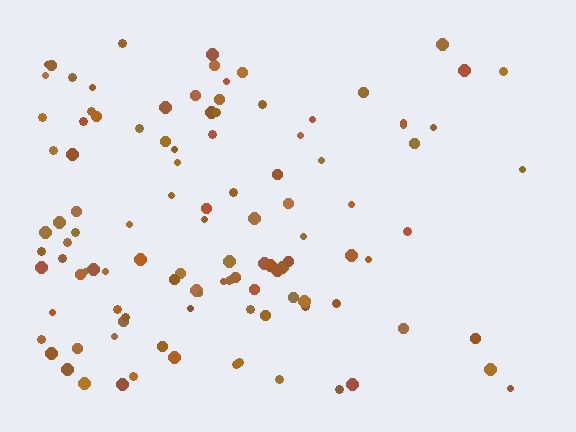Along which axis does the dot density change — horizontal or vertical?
Horizontal.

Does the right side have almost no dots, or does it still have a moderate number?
Still a moderate number, just noticeably fewer than the left.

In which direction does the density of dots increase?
From right to left, with the left side densest.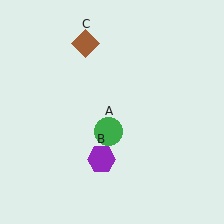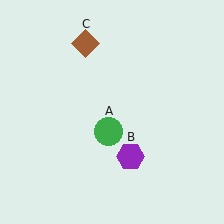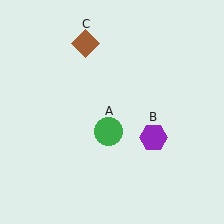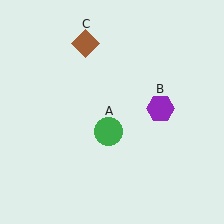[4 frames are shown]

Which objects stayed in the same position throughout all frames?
Green circle (object A) and brown diamond (object C) remained stationary.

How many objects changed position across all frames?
1 object changed position: purple hexagon (object B).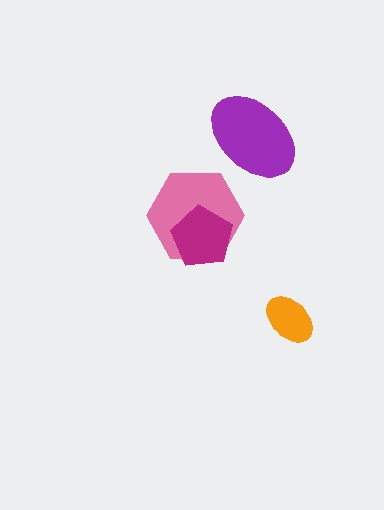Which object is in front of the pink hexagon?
The magenta pentagon is in front of the pink hexagon.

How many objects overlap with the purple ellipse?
0 objects overlap with the purple ellipse.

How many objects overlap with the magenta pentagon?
1 object overlaps with the magenta pentagon.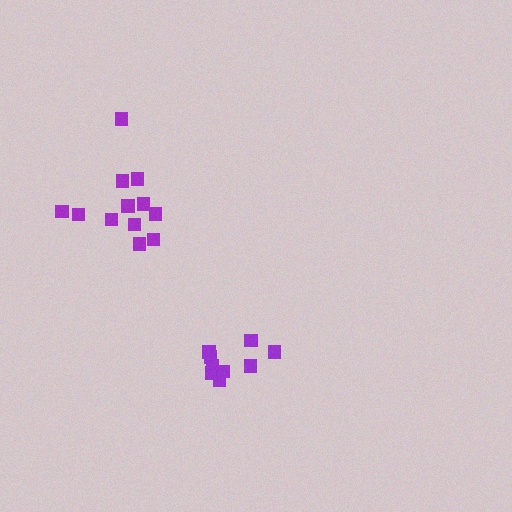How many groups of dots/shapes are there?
There are 2 groups.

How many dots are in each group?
Group 1: 9 dots, Group 2: 12 dots (21 total).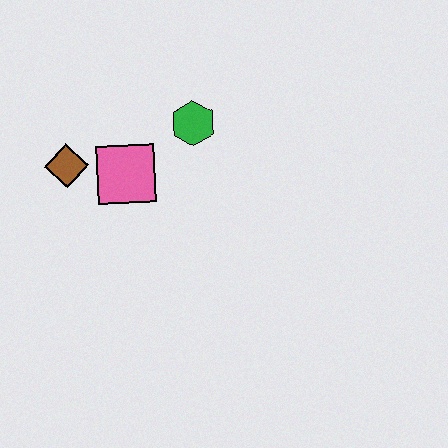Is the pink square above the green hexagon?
No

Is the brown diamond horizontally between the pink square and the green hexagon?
No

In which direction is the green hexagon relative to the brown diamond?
The green hexagon is to the right of the brown diamond.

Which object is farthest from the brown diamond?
The green hexagon is farthest from the brown diamond.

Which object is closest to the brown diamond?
The pink square is closest to the brown diamond.